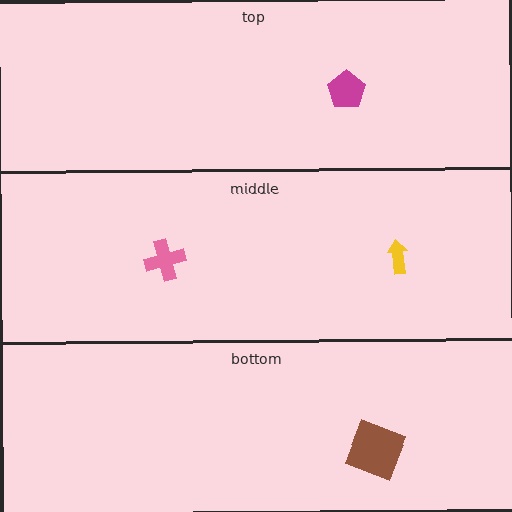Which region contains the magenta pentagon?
The top region.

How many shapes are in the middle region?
2.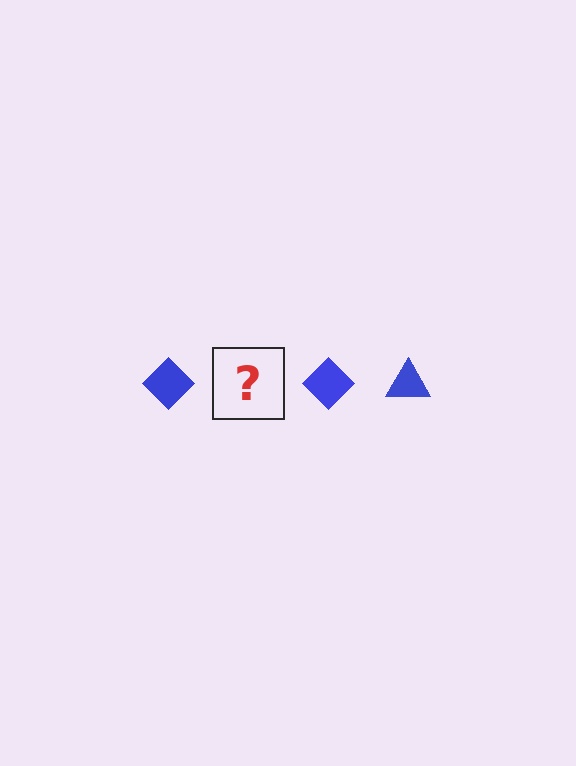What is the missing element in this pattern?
The missing element is a blue triangle.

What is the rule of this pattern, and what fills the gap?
The rule is that the pattern cycles through diamond, triangle shapes in blue. The gap should be filled with a blue triangle.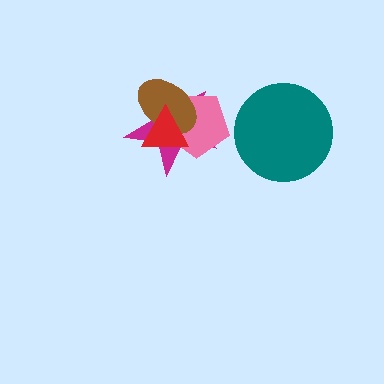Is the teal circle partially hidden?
No, no other shape covers it.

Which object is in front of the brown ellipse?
The red triangle is in front of the brown ellipse.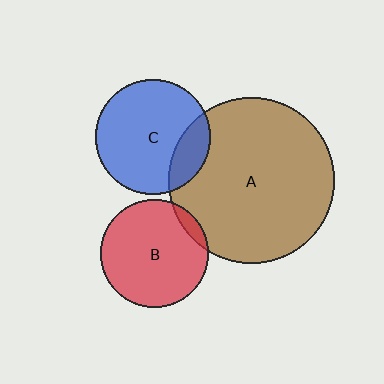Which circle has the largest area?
Circle A (brown).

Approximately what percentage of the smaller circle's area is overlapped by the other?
Approximately 5%.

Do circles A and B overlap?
Yes.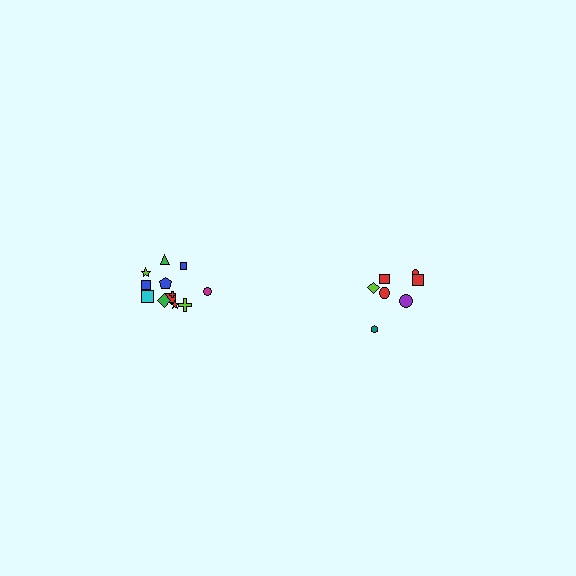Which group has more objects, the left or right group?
The left group.